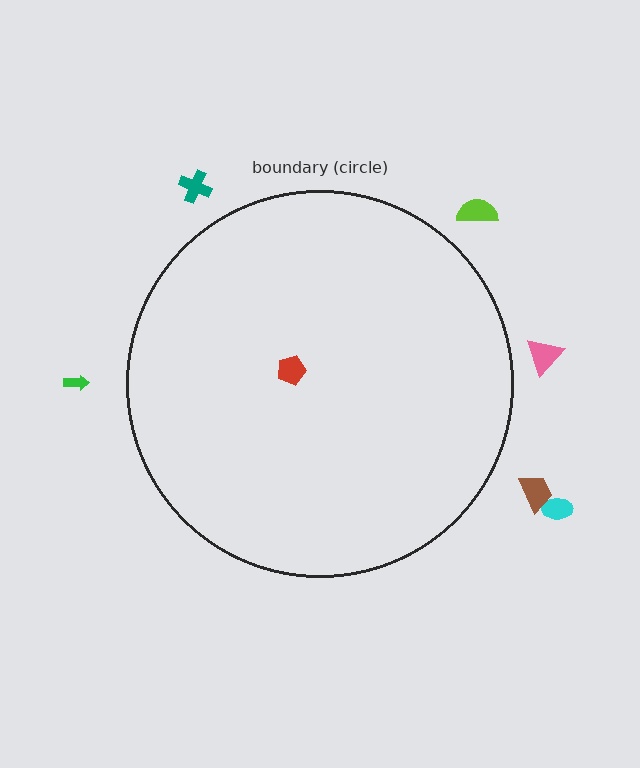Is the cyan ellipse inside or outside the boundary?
Outside.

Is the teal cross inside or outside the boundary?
Outside.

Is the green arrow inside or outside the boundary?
Outside.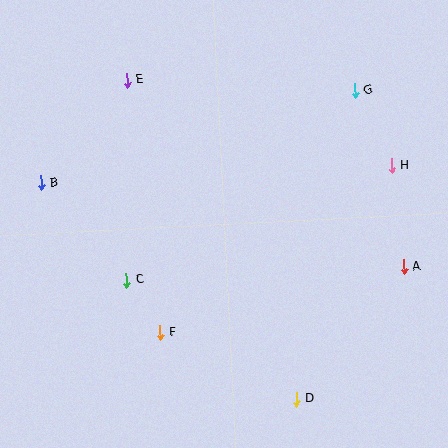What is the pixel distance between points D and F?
The distance between D and F is 152 pixels.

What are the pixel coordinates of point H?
Point H is at (391, 166).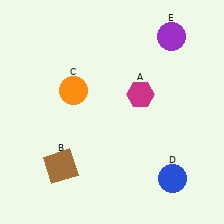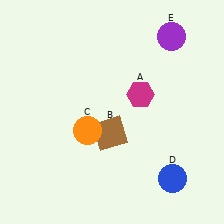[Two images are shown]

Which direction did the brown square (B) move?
The brown square (B) moved right.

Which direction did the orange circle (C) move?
The orange circle (C) moved down.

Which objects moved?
The objects that moved are: the brown square (B), the orange circle (C).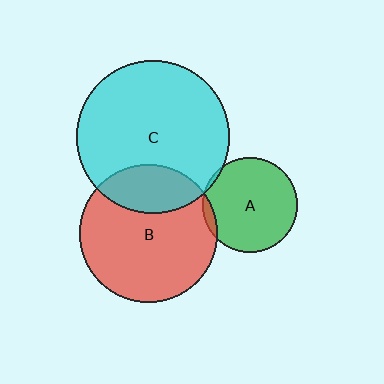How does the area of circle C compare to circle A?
Approximately 2.6 times.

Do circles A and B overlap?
Yes.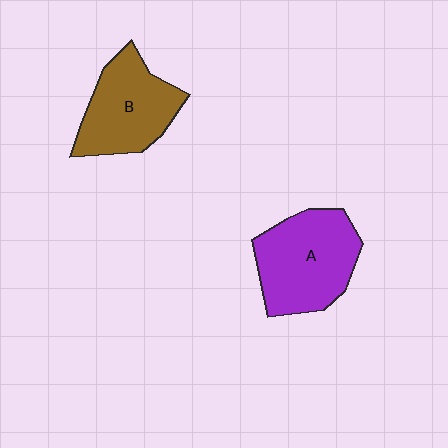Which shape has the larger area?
Shape A (purple).